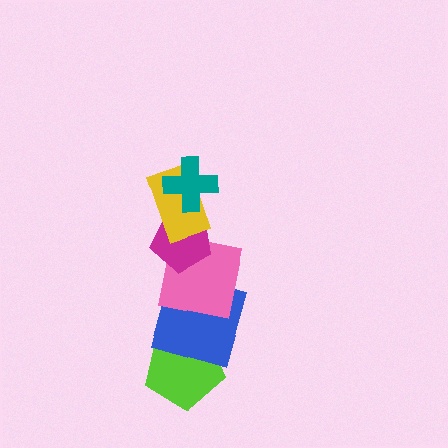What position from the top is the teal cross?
The teal cross is 1st from the top.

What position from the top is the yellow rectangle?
The yellow rectangle is 2nd from the top.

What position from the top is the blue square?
The blue square is 5th from the top.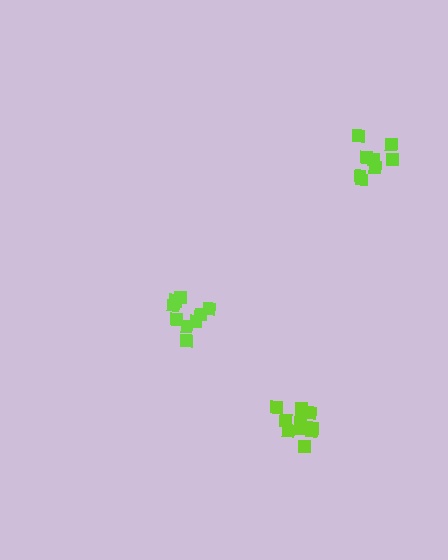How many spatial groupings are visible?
There are 3 spatial groupings.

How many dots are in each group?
Group 1: 10 dots, Group 2: 11 dots, Group 3: 8 dots (29 total).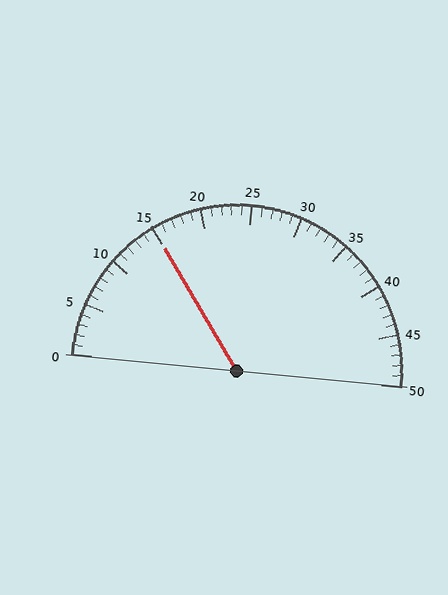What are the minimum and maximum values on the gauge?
The gauge ranges from 0 to 50.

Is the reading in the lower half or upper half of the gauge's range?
The reading is in the lower half of the range (0 to 50).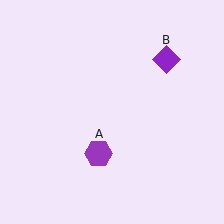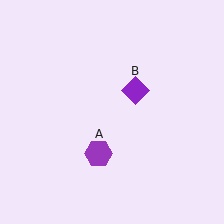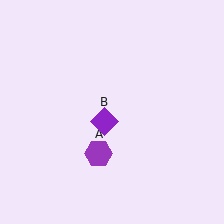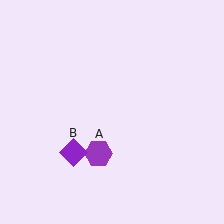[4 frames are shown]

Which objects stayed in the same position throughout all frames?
Purple hexagon (object A) remained stationary.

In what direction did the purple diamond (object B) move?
The purple diamond (object B) moved down and to the left.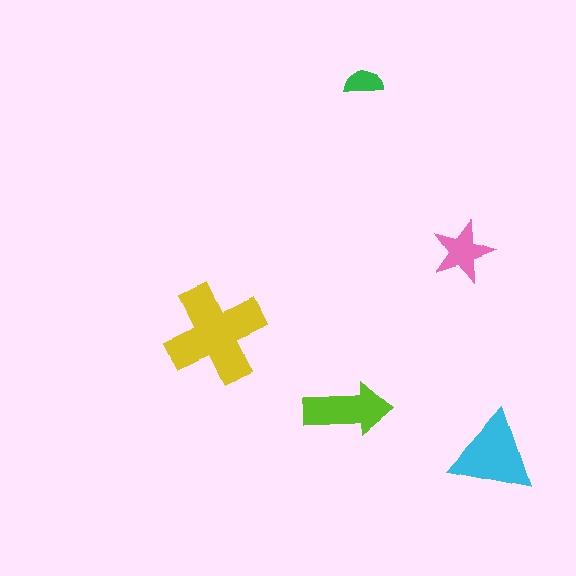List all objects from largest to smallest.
The yellow cross, the cyan triangle, the lime arrow, the pink star, the green semicircle.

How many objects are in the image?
There are 5 objects in the image.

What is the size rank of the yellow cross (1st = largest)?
1st.